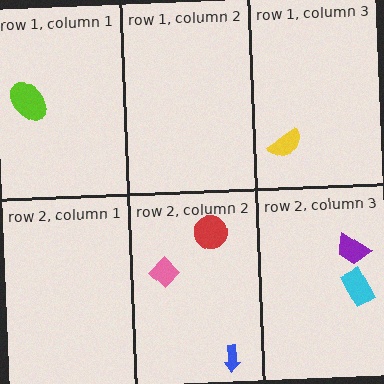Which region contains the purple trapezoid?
The row 2, column 3 region.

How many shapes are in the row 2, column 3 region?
2.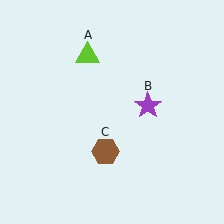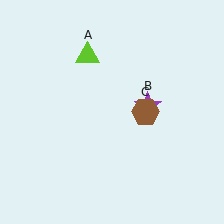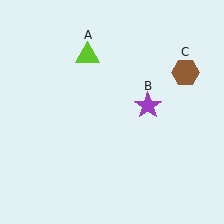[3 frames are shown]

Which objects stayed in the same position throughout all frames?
Lime triangle (object A) and purple star (object B) remained stationary.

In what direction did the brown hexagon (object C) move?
The brown hexagon (object C) moved up and to the right.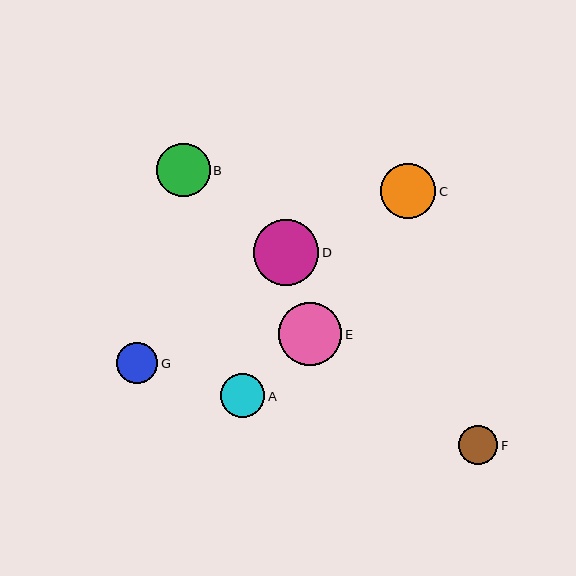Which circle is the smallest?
Circle F is the smallest with a size of approximately 39 pixels.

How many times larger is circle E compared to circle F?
Circle E is approximately 1.6 times the size of circle F.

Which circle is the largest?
Circle D is the largest with a size of approximately 66 pixels.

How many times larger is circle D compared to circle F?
Circle D is approximately 1.7 times the size of circle F.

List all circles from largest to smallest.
From largest to smallest: D, E, C, B, A, G, F.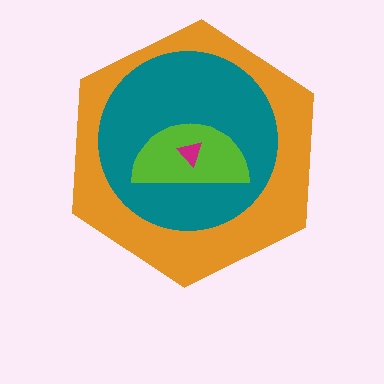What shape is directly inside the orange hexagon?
The teal circle.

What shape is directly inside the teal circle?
The lime semicircle.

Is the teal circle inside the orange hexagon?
Yes.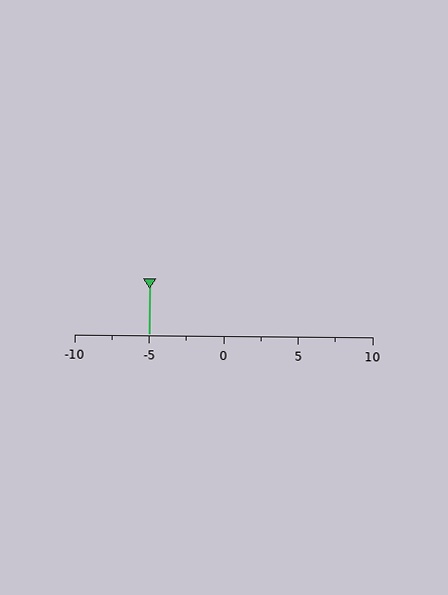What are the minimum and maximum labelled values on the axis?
The axis runs from -10 to 10.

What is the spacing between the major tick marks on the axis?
The major ticks are spaced 5 apart.